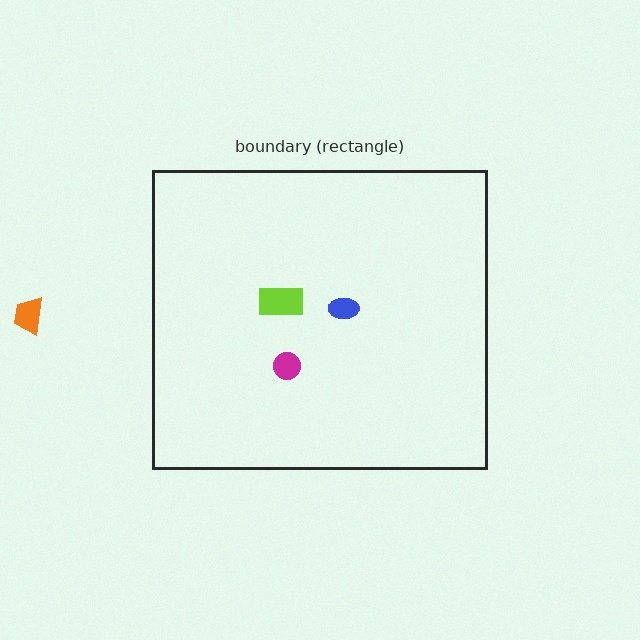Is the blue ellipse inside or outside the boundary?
Inside.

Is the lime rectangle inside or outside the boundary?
Inside.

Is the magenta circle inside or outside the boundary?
Inside.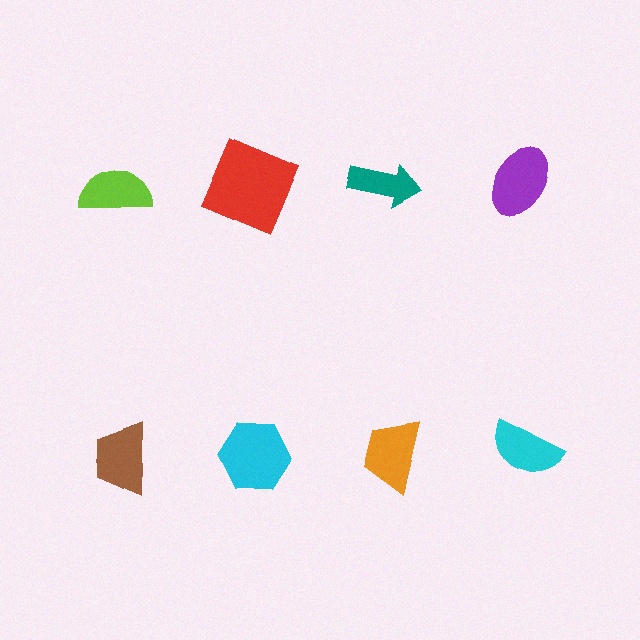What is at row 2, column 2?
A cyan hexagon.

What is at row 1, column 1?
A lime semicircle.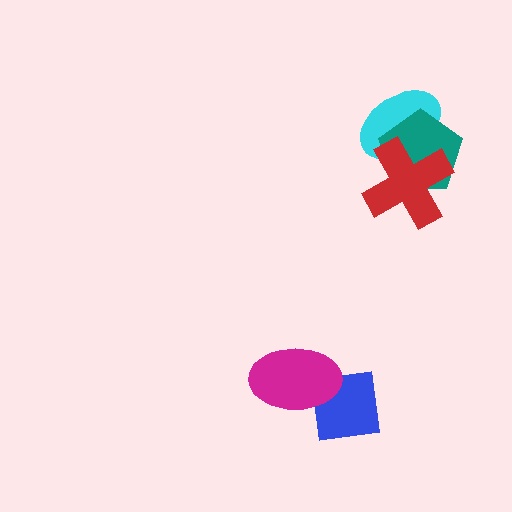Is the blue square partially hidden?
Yes, it is partially covered by another shape.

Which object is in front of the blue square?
The magenta ellipse is in front of the blue square.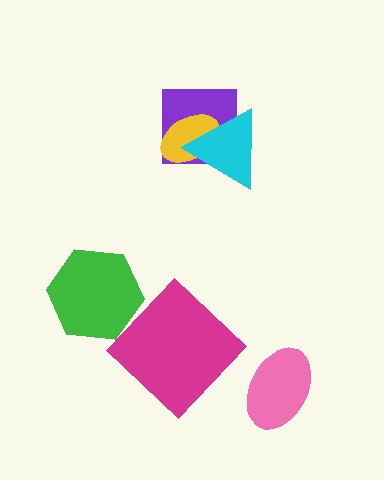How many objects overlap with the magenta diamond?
0 objects overlap with the magenta diamond.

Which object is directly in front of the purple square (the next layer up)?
The yellow ellipse is directly in front of the purple square.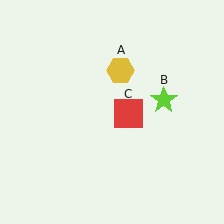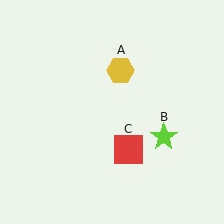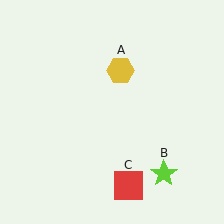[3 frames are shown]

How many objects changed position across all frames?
2 objects changed position: lime star (object B), red square (object C).